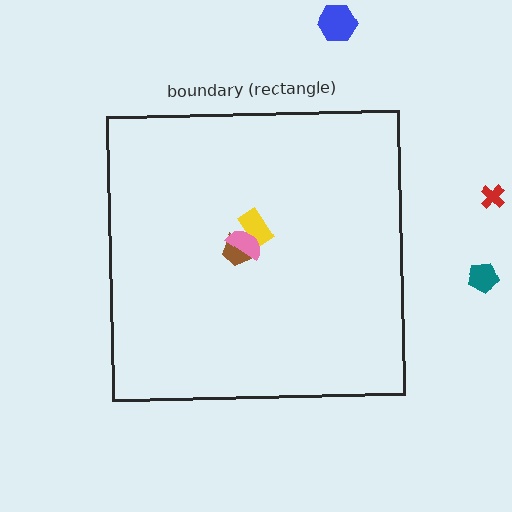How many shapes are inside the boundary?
3 inside, 3 outside.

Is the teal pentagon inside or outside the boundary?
Outside.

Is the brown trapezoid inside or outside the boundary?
Inside.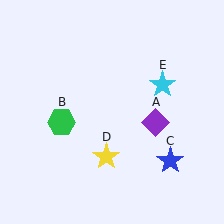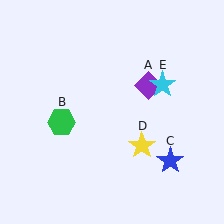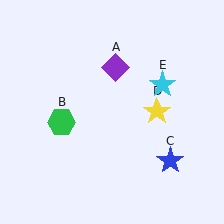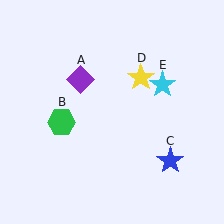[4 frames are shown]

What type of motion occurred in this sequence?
The purple diamond (object A), yellow star (object D) rotated counterclockwise around the center of the scene.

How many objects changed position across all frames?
2 objects changed position: purple diamond (object A), yellow star (object D).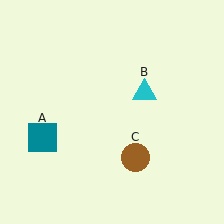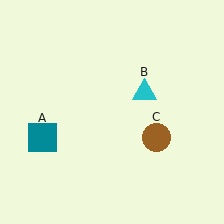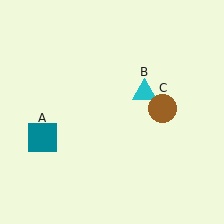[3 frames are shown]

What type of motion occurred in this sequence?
The brown circle (object C) rotated counterclockwise around the center of the scene.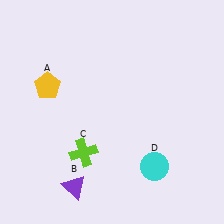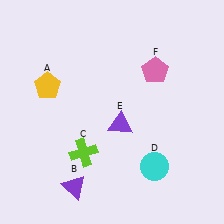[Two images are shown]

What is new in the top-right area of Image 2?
A pink pentagon (F) was added in the top-right area of Image 2.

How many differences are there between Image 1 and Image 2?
There are 2 differences between the two images.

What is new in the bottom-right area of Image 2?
A purple triangle (E) was added in the bottom-right area of Image 2.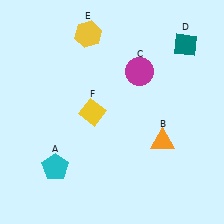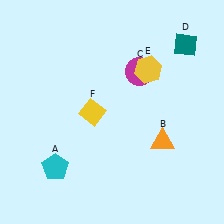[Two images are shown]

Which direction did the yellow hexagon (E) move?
The yellow hexagon (E) moved right.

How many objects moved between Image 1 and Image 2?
1 object moved between the two images.